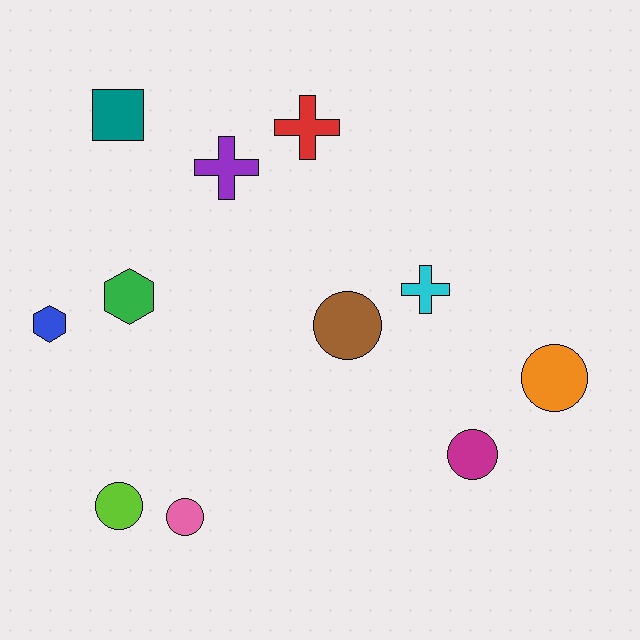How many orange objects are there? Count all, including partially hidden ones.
There is 1 orange object.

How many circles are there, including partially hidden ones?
There are 5 circles.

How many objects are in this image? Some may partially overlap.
There are 11 objects.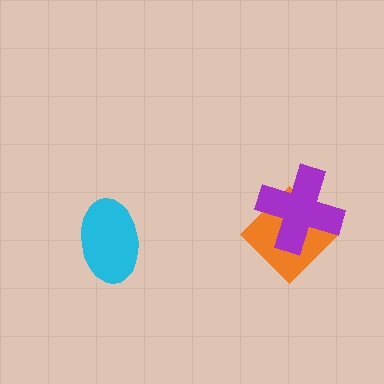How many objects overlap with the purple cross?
1 object overlaps with the purple cross.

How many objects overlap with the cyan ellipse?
0 objects overlap with the cyan ellipse.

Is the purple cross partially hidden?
No, no other shape covers it.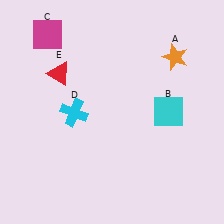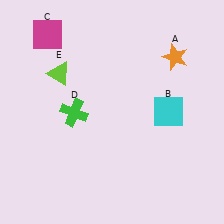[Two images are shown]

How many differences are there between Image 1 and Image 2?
There are 2 differences between the two images.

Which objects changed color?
D changed from cyan to green. E changed from red to lime.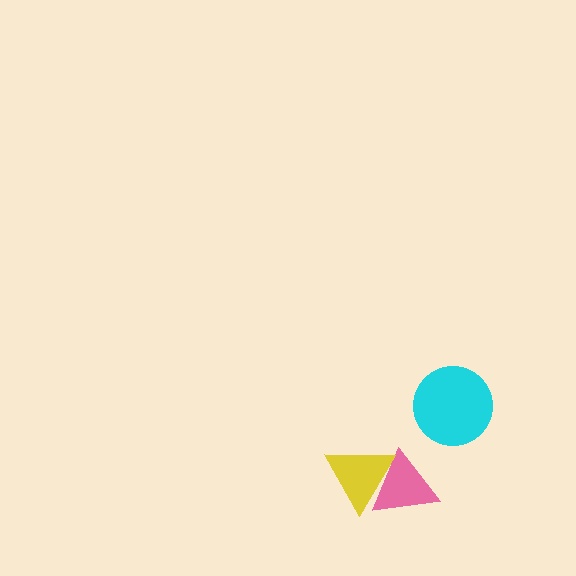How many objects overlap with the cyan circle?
0 objects overlap with the cyan circle.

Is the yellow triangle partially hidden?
No, no other shape covers it.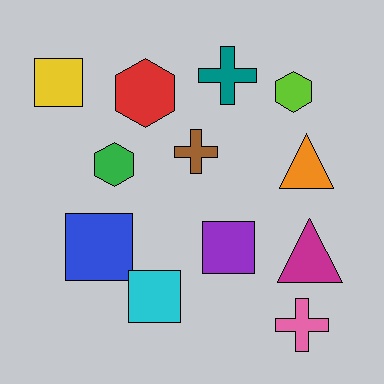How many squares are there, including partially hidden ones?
There are 4 squares.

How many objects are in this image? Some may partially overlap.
There are 12 objects.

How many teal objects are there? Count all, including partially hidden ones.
There is 1 teal object.